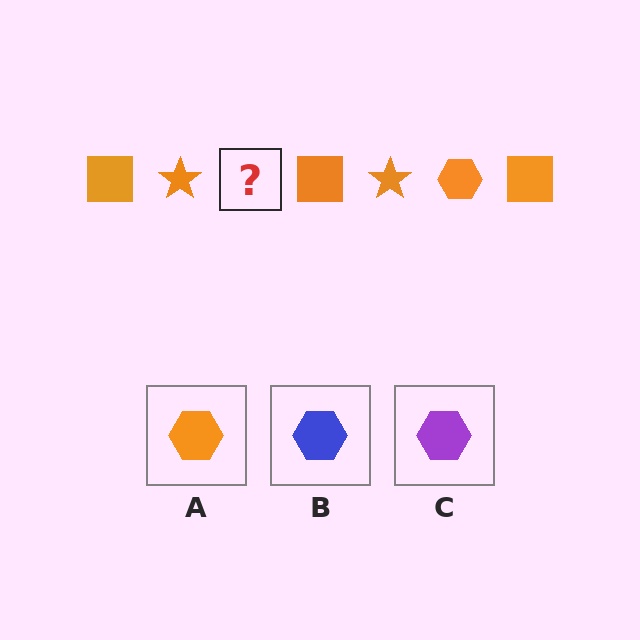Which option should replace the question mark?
Option A.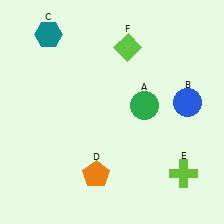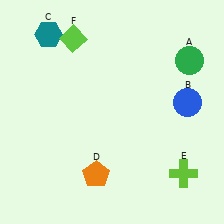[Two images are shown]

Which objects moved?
The objects that moved are: the green circle (A), the lime diamond (F).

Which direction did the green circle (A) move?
The green circle (A) moved up.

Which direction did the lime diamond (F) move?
The lime diamond (F) moved left.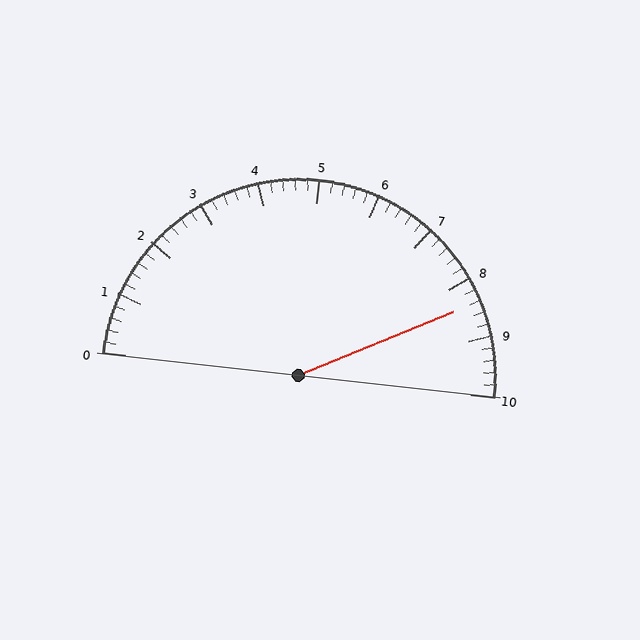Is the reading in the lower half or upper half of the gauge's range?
The reading is in the upper half of the range (0 to 10).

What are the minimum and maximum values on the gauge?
The gauge ranges from 0 to 10.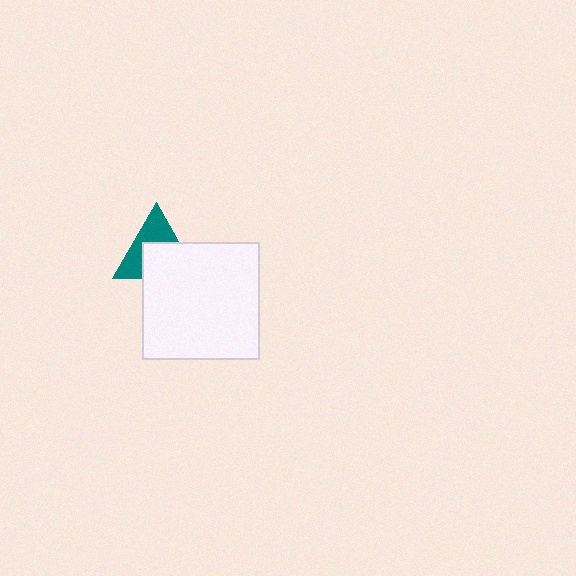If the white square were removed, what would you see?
You would see the complete teal triangle.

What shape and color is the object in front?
The object in front is a white square.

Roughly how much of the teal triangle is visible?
About half of it is visible (roughly 47%).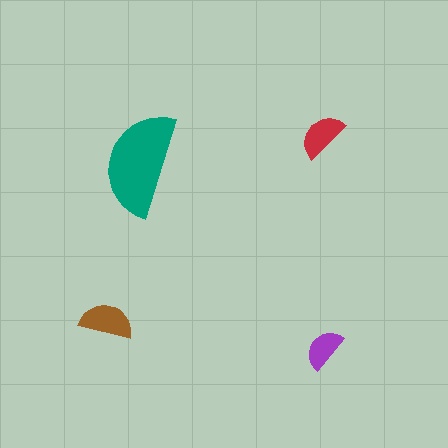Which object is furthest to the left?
The brown semicircle is leftmost.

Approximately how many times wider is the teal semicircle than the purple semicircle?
About 2.5 times wider.